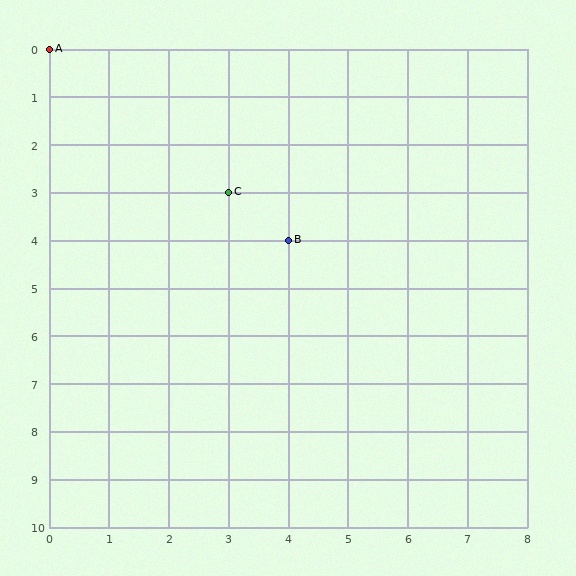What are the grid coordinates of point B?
Point B is at grid coordinates (4, 4).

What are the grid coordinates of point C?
Point C is at grid coordinates (3, 3).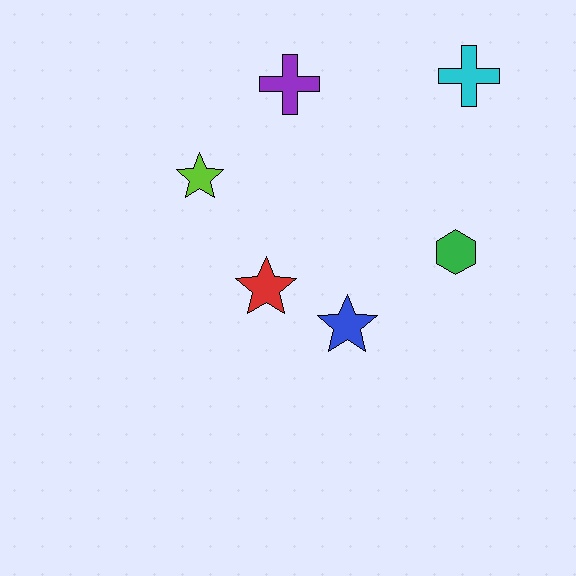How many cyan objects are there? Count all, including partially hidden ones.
There is 1 cyan object.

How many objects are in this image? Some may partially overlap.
There are 6 objects.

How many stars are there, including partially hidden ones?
There are 3 stars.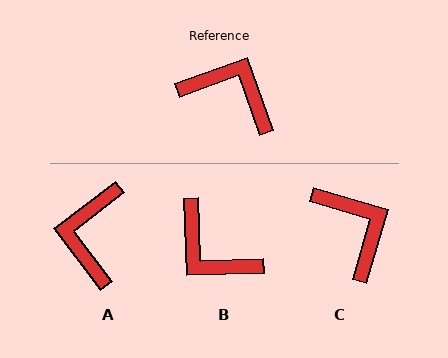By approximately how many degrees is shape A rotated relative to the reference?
Approximately 108 degrees counter-clockwise.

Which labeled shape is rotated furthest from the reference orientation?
B, about 162 degrees away.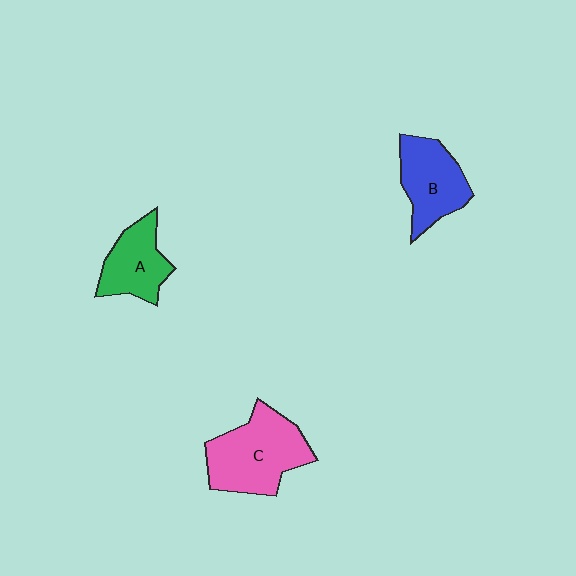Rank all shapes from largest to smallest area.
From largest to smallest: C (pink), B (blue), A (green).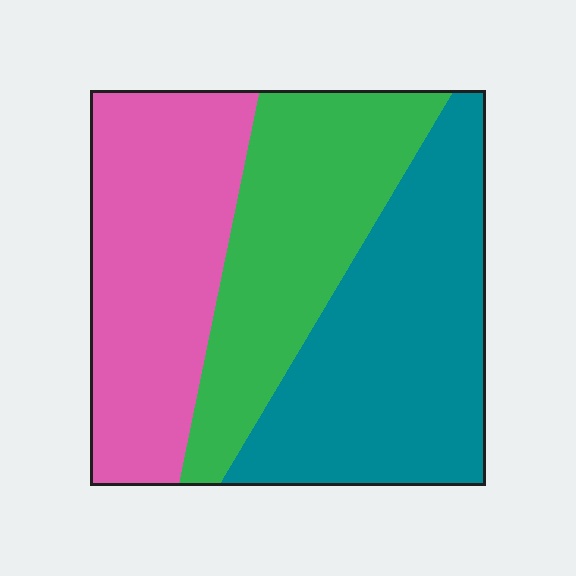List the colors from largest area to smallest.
From largest to smallest: teal, pink, green.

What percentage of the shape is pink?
Pink takes up about one third (1/3) of the shape.